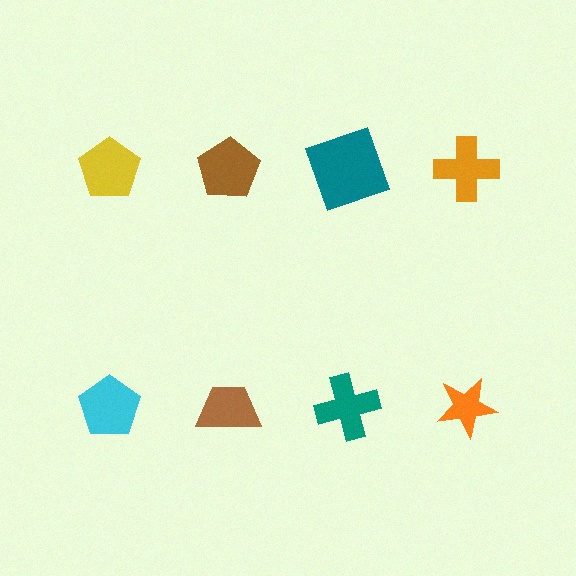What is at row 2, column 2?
A brown trapezoid.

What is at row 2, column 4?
An orange star.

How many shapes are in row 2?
4 shapes.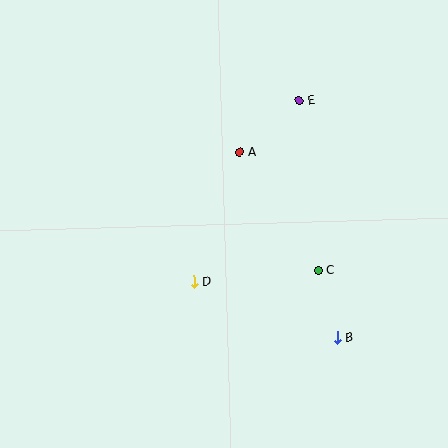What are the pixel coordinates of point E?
Point E is at (299, 101).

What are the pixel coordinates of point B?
Point B is at (338, 337).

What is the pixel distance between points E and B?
The distance between E and B is 240 pixels.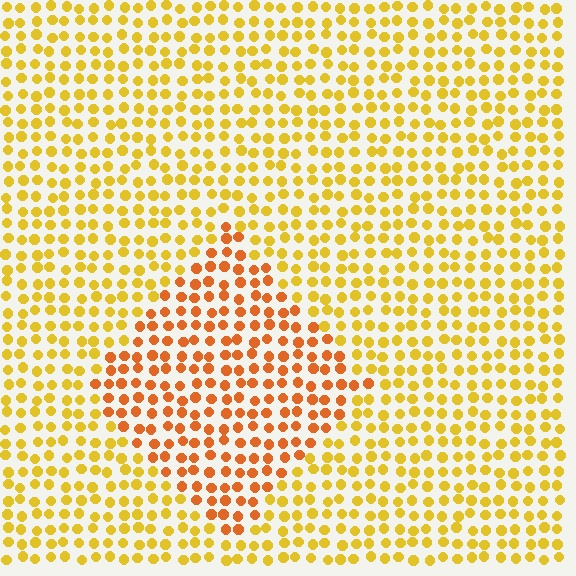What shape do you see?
I see a diamond.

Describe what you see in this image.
The image is filled with small yellow elements in a uniform arrangement. A diamond-shaped region is visible where the elements are tinted to a slightly different hue, forming a subtle color boundary.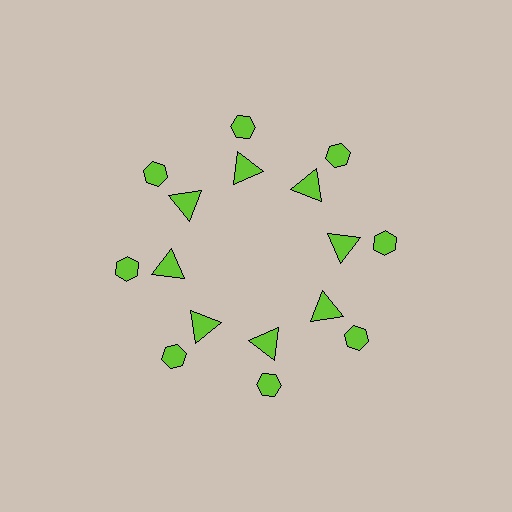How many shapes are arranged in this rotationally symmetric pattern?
There are 16 shapes, arranged in 8 groups of 2.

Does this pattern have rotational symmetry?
Yes, this pattern has 8-fold rotational symmetry. It looks the same after rotating 45 degrees around the center.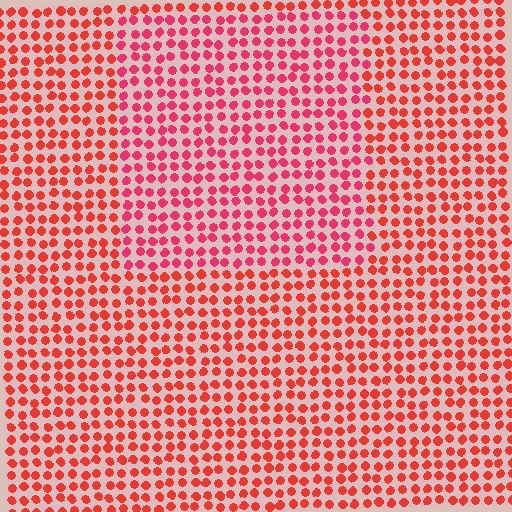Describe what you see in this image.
The image is filled with small red elements in a uniform arrangement. A rectangle-shaped region is visible where the elements are tinted to a slightly different hue, forming a subtle color boundary.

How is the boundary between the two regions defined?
The boundary is defined purely by a slight shift in hue (about 22 degrees). Spacing, size, and orientation are identical on both sides.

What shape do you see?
I see a rectangle.